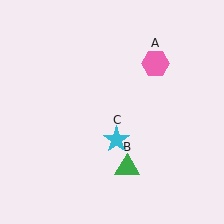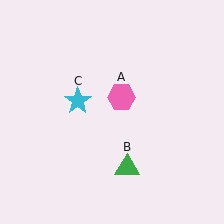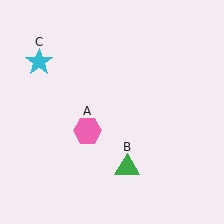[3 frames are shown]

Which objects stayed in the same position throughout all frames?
Green triangle (object B) remained stationary.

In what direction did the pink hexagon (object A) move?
The pink hexagon (object A) moved down and to the left.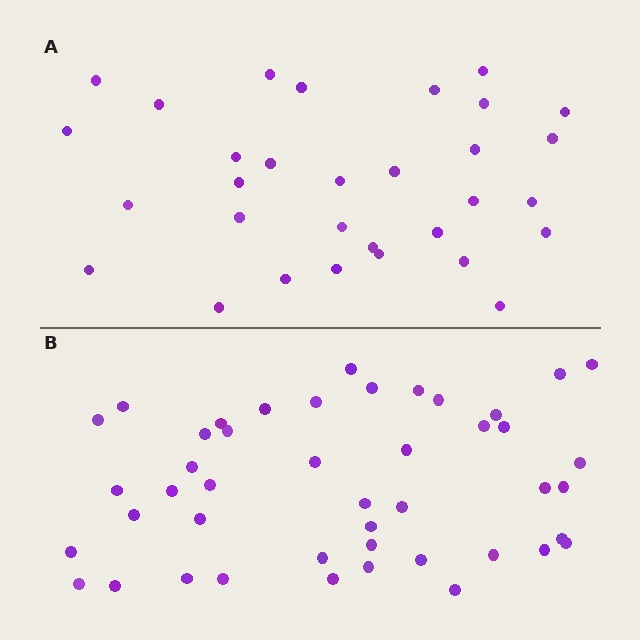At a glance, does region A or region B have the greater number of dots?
Region B (the bottom region) has more dots.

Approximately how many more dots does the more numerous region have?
Region B has approximately 15 more dots than region A.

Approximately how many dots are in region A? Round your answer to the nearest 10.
About 30 dots. (The exact count is 31, which rounds to 30.)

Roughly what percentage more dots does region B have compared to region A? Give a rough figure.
About 45% more.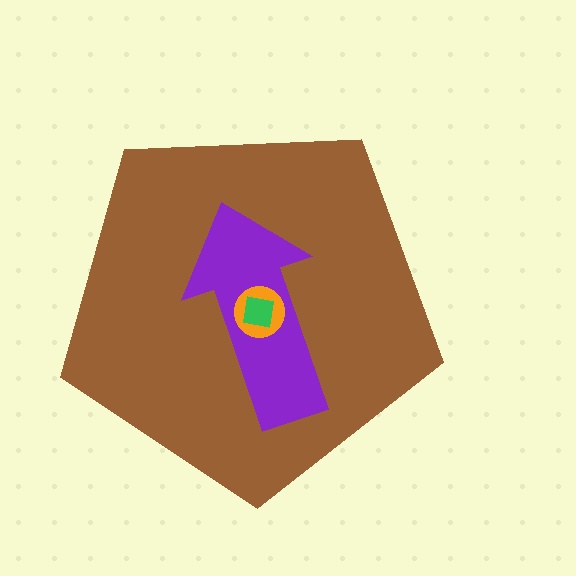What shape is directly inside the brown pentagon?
The purple arrow.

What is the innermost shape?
The green square.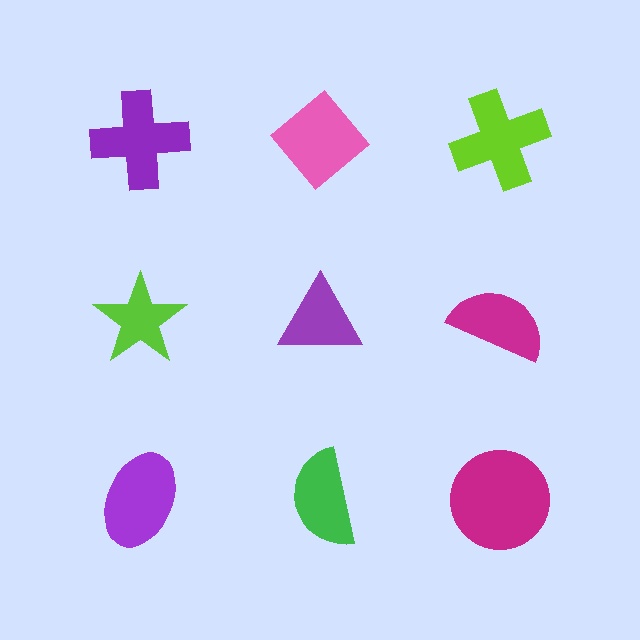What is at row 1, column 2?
A pink diamond.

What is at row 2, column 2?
A purple triangle.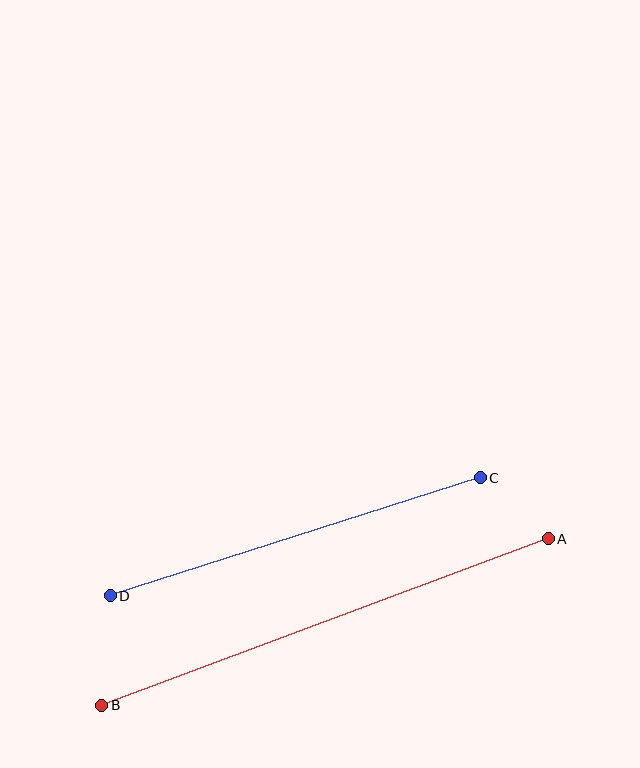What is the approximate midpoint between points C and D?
The midpoint is at approximately (295, 537) pixels.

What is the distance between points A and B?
The distance is approximately 476 pixels.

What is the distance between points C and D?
The distance is approximately 389 pixels.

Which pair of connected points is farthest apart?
Points A and B are farthest apart.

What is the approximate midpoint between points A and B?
The midpoint is at approximately (325, 622) pixels.